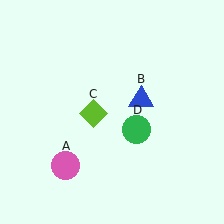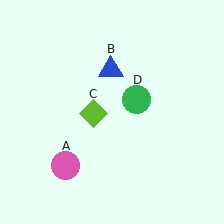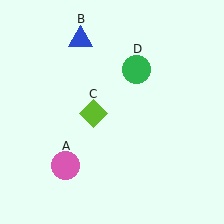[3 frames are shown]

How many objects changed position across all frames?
2 objects changed position: blue triangle (object B), green circle (object D).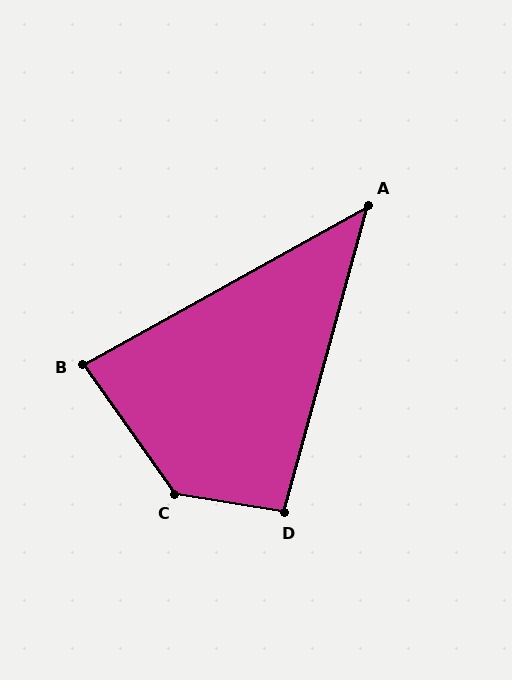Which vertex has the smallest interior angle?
A, at approximately 46 degrees.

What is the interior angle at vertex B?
Approximately 84 degrees (acute).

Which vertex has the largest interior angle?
C, at approximately 134 degrees.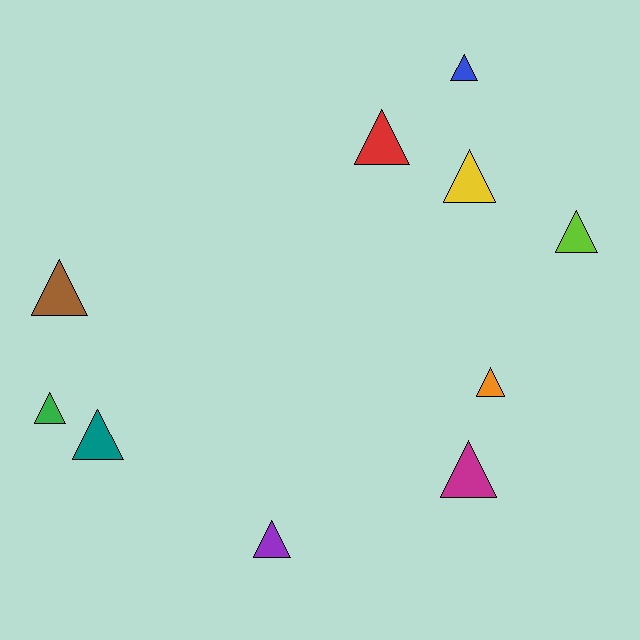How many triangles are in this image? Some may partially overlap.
There are 10 triangles.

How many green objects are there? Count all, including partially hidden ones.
There is 1 green object.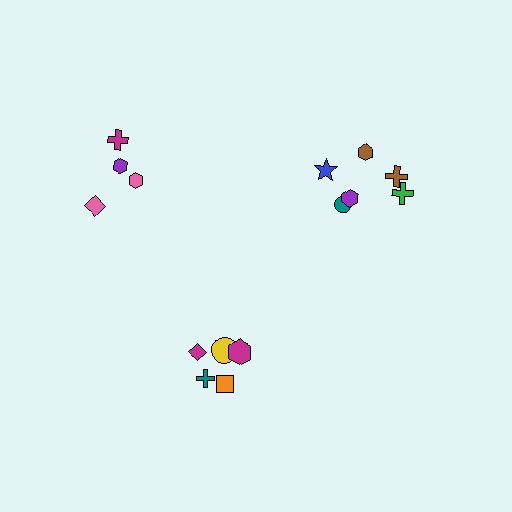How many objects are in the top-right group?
There are 6 objects.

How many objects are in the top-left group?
There are 4 objects.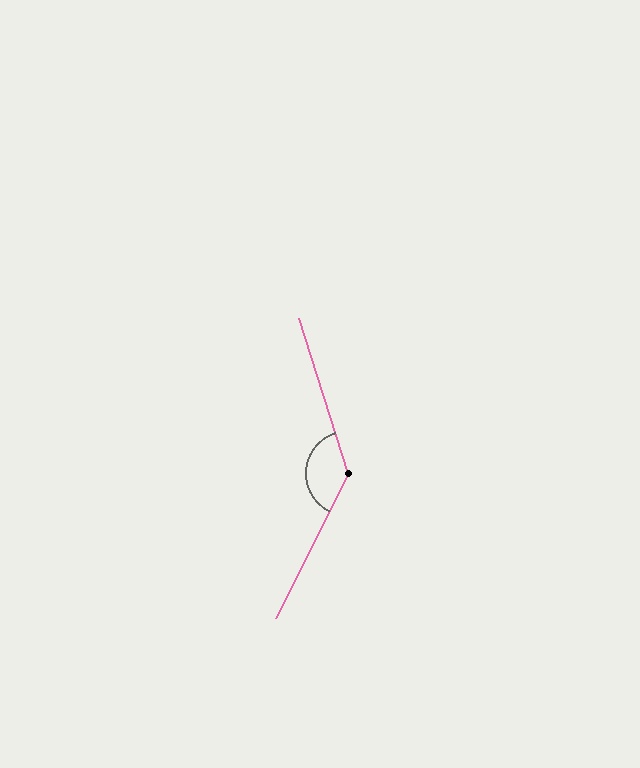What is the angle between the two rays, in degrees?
Approximately 136 degrees.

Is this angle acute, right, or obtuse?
It is obtuse.